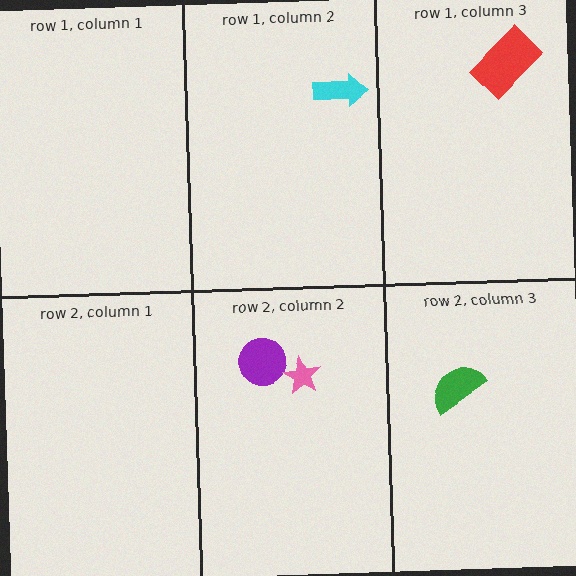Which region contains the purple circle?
The row 2, column 2 region.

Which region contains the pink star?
The row 2, column 2 region.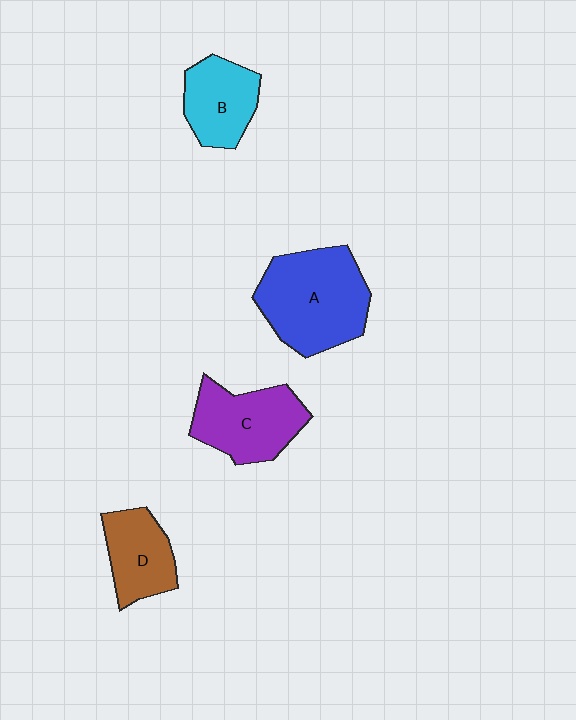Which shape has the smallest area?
Shape D (brown).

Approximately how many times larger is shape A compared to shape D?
Approximately 1.8 times.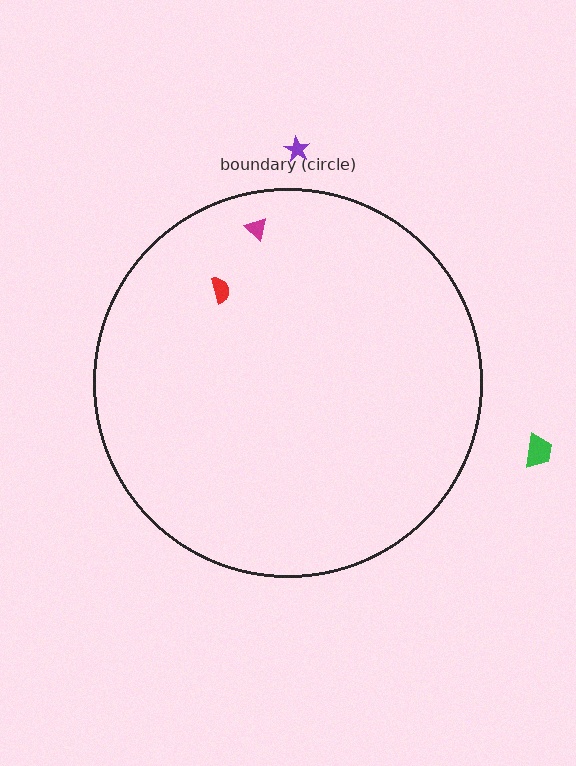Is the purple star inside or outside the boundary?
Outside.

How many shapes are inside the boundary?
2 inside, 2 outside.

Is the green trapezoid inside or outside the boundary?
Outside.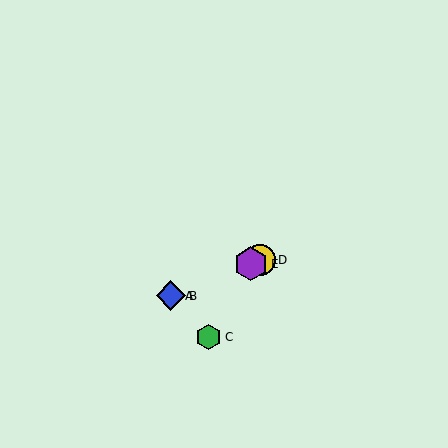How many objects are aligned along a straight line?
4 objects (A, B, D, E) are aligned along a straight line.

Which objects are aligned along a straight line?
Objects A, B, D, E are aligned along a straight line.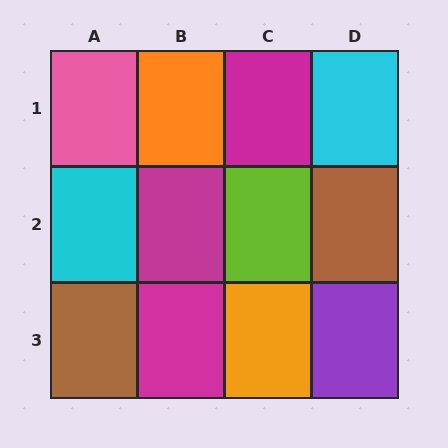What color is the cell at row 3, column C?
Orange.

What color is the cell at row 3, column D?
Purple.